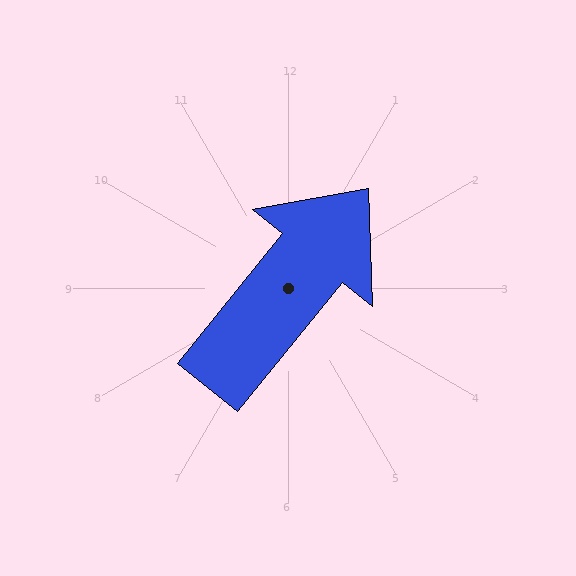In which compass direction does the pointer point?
Northeast.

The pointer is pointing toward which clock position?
Roughly 1 o'clock.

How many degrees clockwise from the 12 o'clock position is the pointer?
Approximately 39 degrees.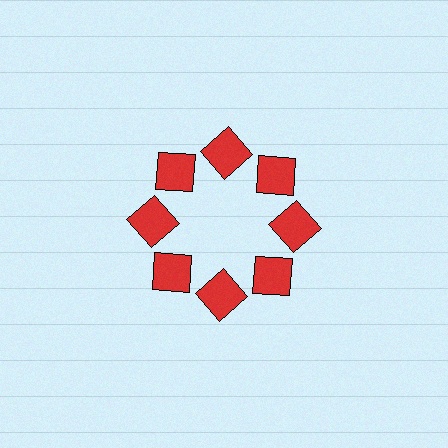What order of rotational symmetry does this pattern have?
This pattern has 8-fold rotational symmetry.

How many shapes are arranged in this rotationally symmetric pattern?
There are 8 shapes, arranged in 8 groups of 1.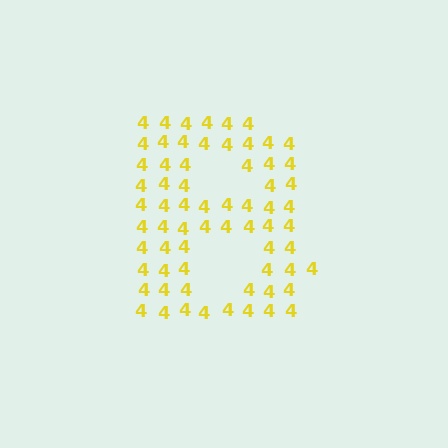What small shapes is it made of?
It is made of small digit 4's.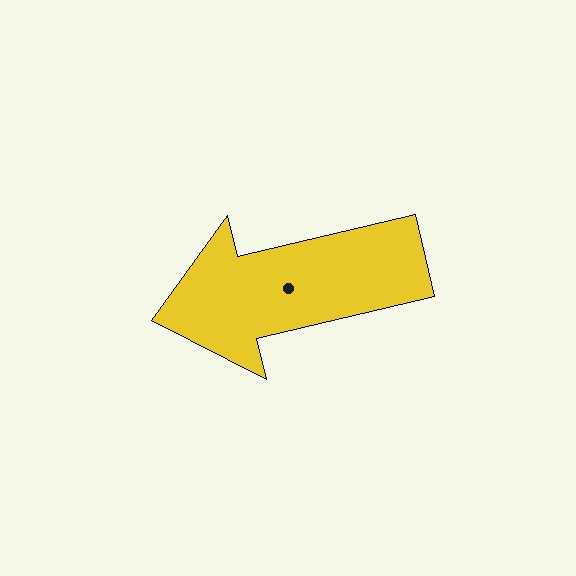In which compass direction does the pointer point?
West.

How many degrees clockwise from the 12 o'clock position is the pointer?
Approximately 257 degrees.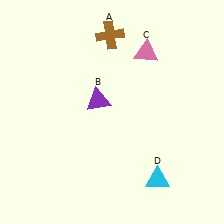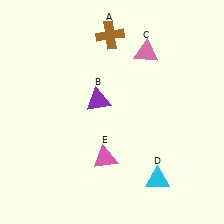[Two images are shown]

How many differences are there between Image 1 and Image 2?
There is 1 difference between the two images.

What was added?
A pink triangle (E) was added in Image 2.